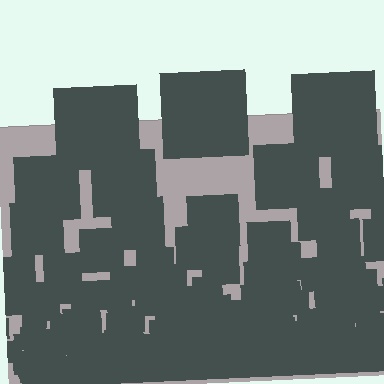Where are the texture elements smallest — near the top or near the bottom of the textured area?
Near the bottom.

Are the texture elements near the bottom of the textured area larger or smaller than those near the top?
Smaller. The gradient is inverted — elements near the bottom are smaller and denser.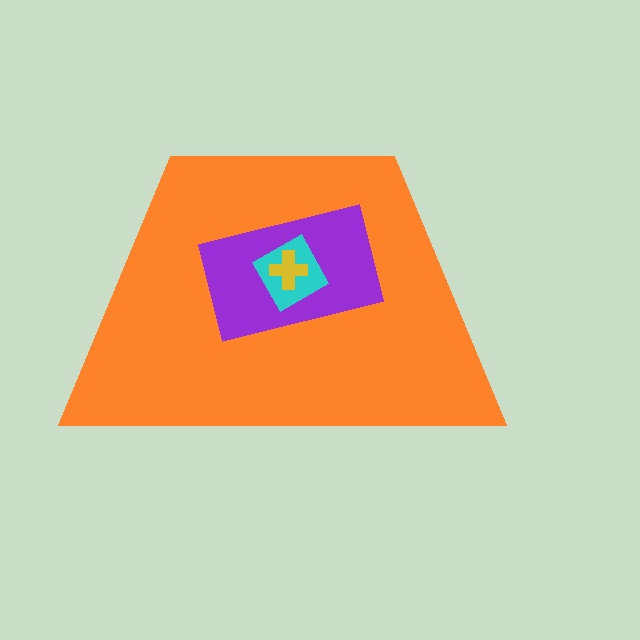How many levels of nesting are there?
4.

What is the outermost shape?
The orange trapezoid.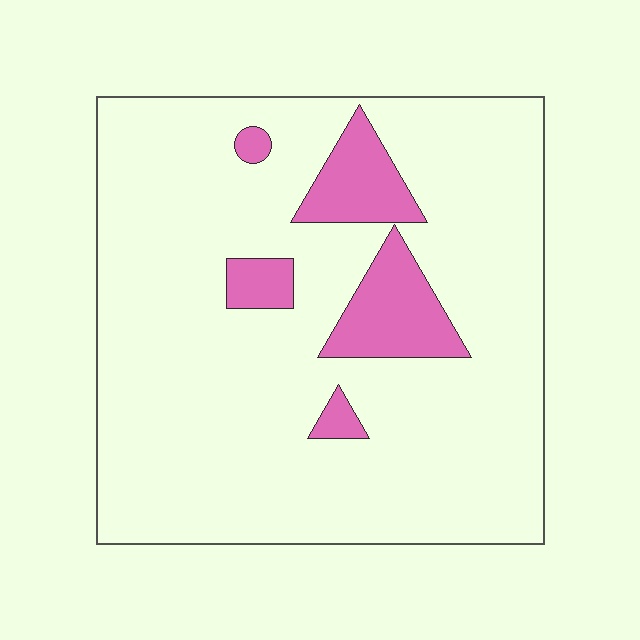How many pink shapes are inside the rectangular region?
5.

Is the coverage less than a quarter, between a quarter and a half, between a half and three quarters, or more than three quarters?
Less than a quarter.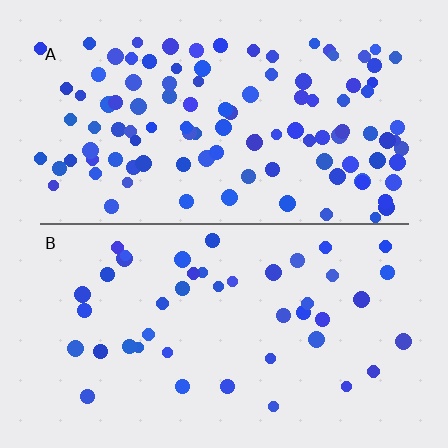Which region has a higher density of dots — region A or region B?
A (the top).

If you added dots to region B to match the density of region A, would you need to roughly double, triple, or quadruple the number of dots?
Approximately double.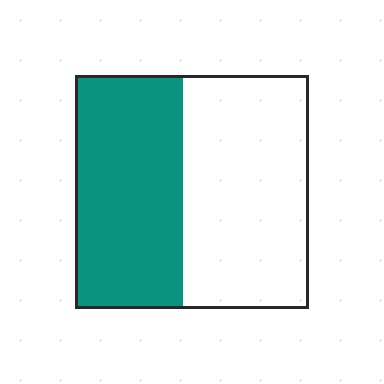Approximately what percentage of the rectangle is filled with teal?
Approximately 45%.